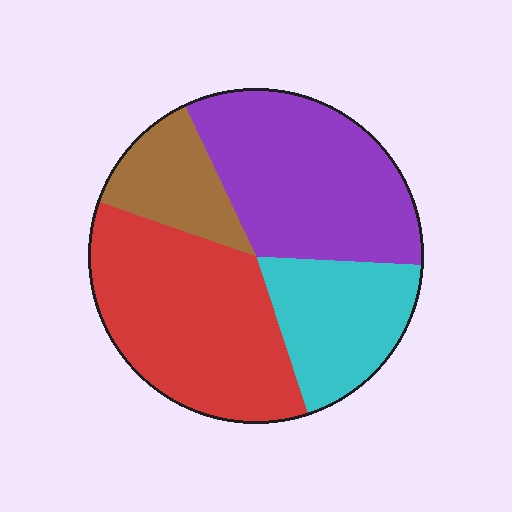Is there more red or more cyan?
Red.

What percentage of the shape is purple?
Purple takes up about one third (1/3) of the shape.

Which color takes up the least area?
Brown, at roughly 15%.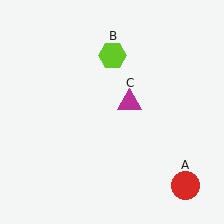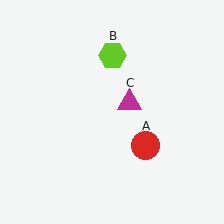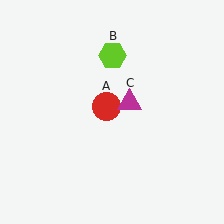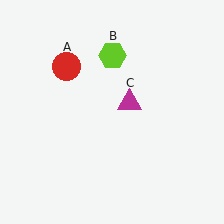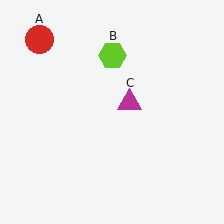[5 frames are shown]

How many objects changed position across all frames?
1 object changed position: red circle (object A).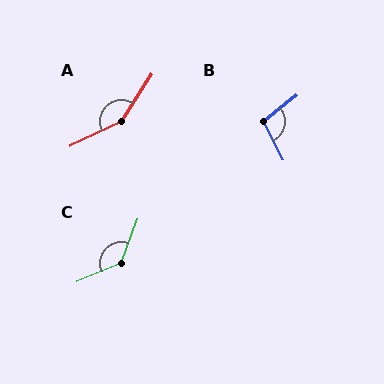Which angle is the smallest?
B, at approximately 101 degrees.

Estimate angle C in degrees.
Approximately 132 degrees.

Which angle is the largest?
A, at approximately 149 degrees.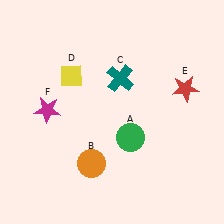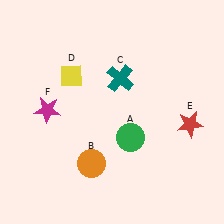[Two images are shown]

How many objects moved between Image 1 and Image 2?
1 object moved between the two images.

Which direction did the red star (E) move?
The red star (E) moved down.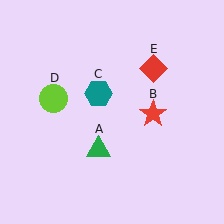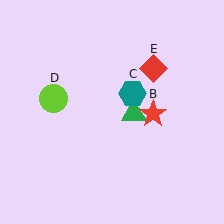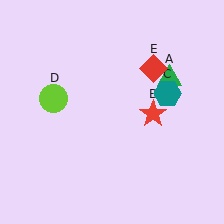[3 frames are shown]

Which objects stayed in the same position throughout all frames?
Red star (object B) and lime circle (object D) and red diamond (object E) remained stationary.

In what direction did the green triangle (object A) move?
The green triangle (object A) moved up and to the right.